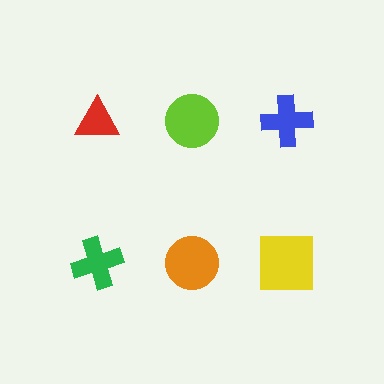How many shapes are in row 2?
3 shapes.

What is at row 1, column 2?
A lime circle.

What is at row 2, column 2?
An orange circle.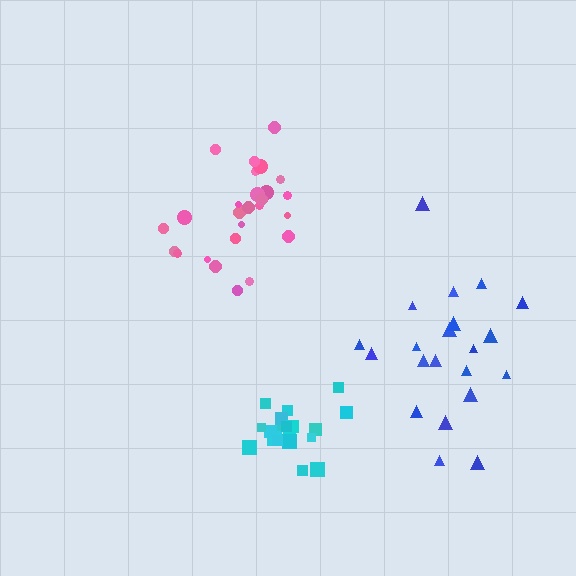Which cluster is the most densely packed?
Cyan.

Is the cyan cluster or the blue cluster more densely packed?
Cyan.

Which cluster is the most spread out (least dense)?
Blue.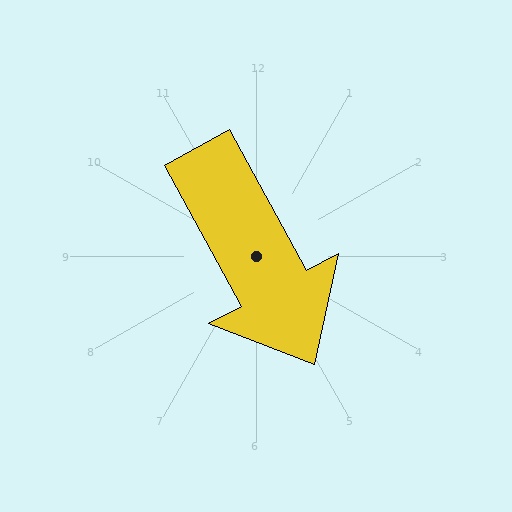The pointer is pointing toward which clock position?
Roughly 5 o'clock.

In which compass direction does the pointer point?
Southeast.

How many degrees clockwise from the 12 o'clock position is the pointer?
Approximately 152 degrees.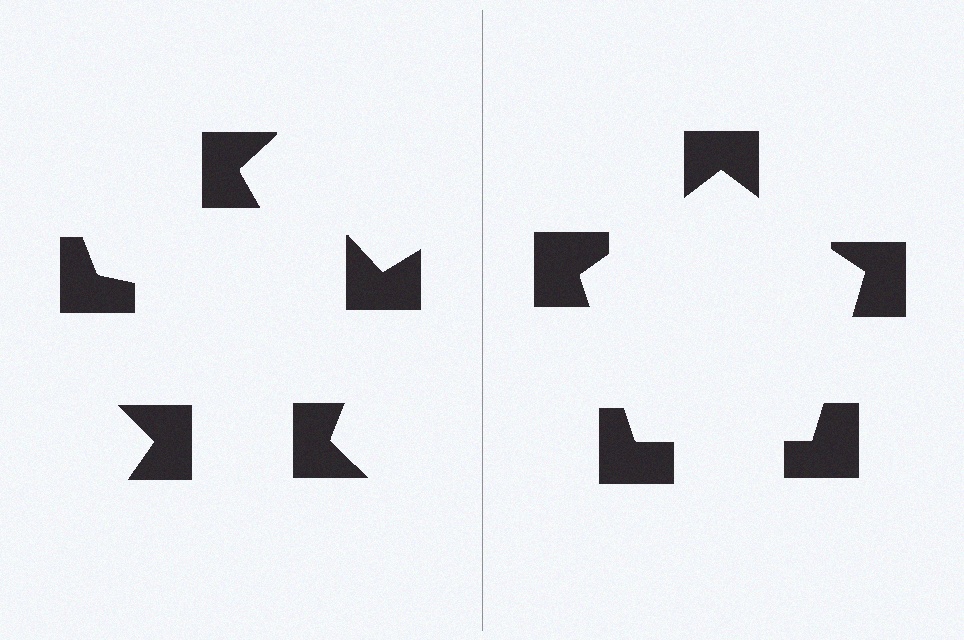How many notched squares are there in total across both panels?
10 — 5 on each side.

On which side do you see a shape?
An illusory pentagon appears on the right side. On the left side the wedge cuts are rotated, so no coherent shape forms.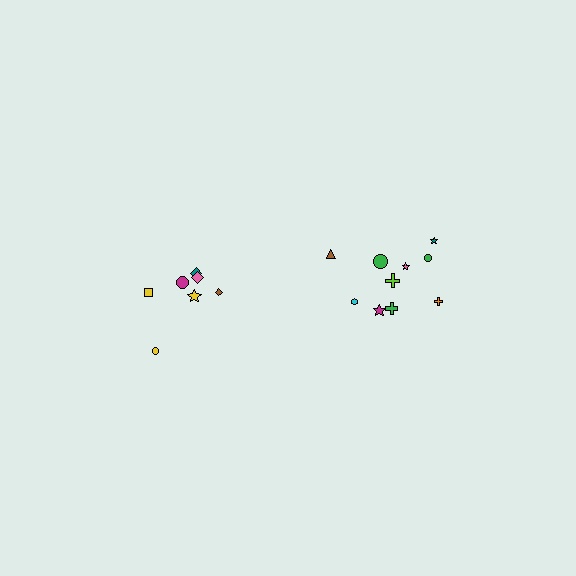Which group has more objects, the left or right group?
The right group.